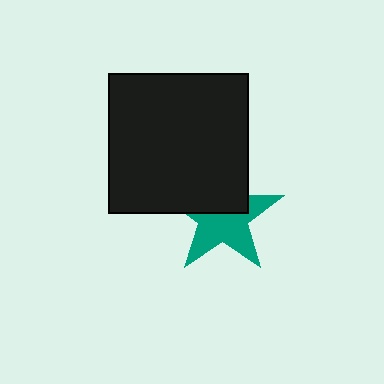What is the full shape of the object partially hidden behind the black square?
The partially hidden object is a teal star.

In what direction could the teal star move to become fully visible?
The teal star could move down. That would shift it out from behind the black square entirely.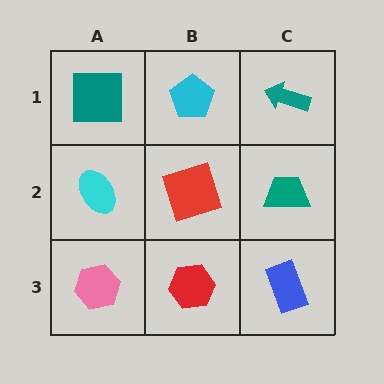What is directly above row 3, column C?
A teal trapezoid.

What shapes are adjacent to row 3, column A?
A cyan ellipse (row 2, column A), a red hexagon (row 3, column B).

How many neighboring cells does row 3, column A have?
2.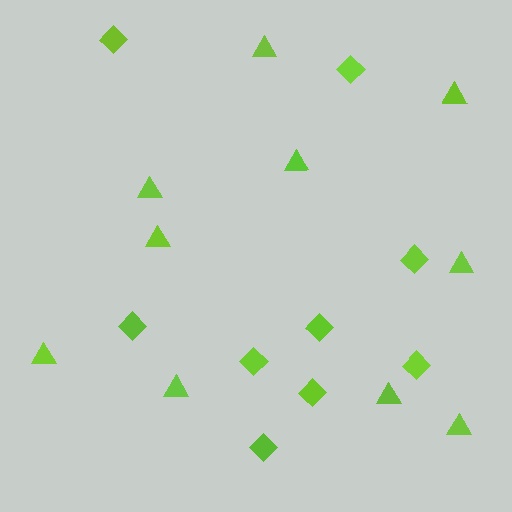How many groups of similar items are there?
There are 2 groups: one group of diamonds (9) and one group of triangles (10).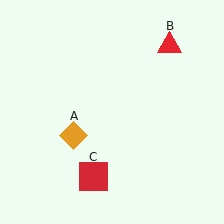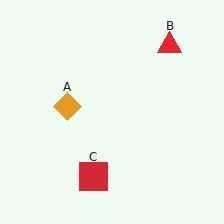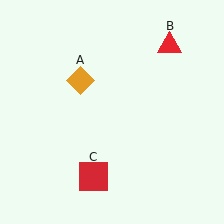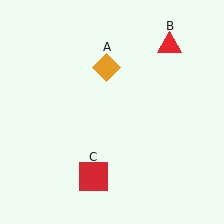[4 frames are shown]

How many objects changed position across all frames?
1 object changed position: orange diamond (object A).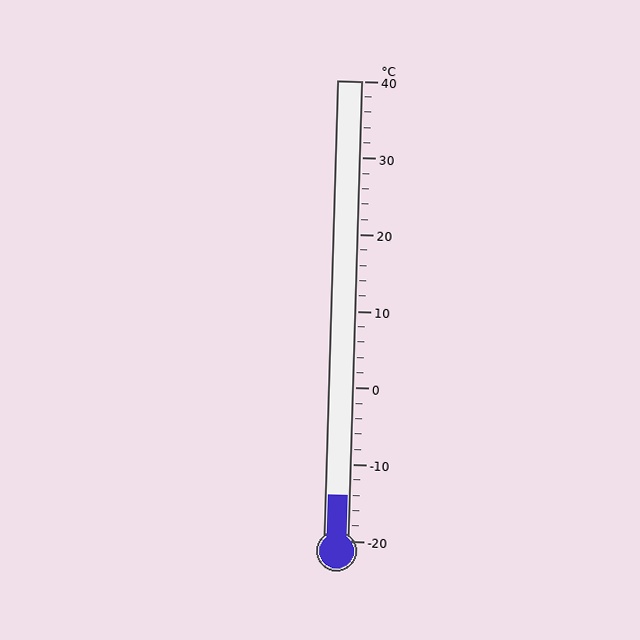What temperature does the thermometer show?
The thermometer shows approximately -14°C.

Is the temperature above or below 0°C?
The temperature is below 0°C.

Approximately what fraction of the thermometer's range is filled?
The thermometer is filled to approximately 10% of its range.